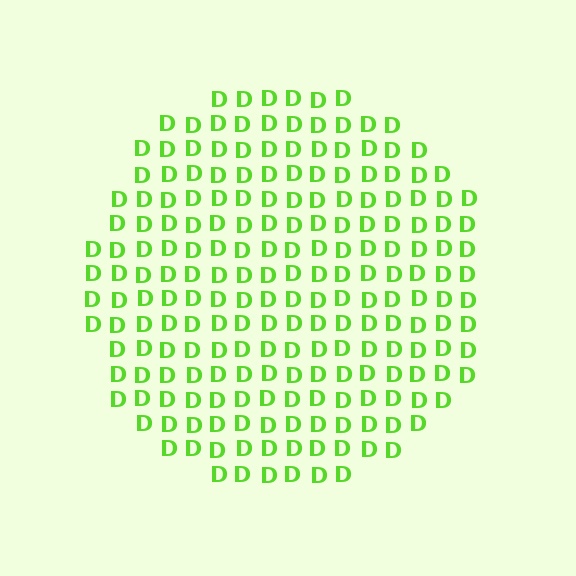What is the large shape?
The large shape is a circle.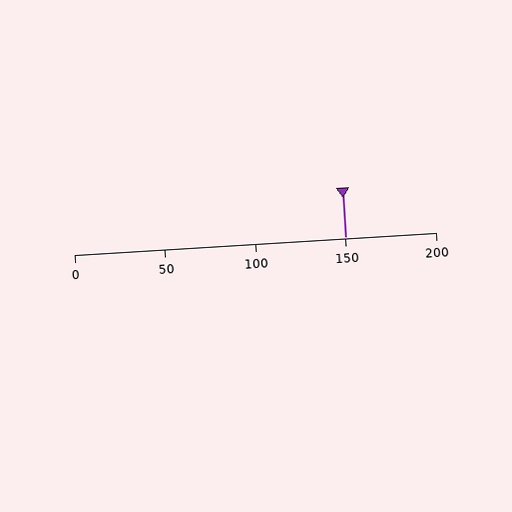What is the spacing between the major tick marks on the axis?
The major ticks are spaced 50 apart.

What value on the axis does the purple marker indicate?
The marker indicates approximately 150.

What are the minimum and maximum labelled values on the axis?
The axis runs from 0 to 200.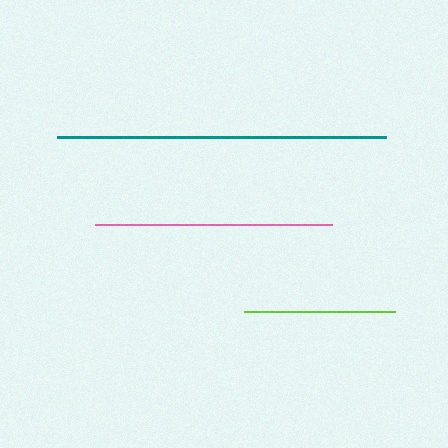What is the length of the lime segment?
The lime segment is approximately 151 pixels long.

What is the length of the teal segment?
The teal segment is approximately 328 pixels long.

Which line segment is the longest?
The teal line is the longest at approximately 328 pixels.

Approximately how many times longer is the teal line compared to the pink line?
The teal line is approximately 1.4 times the length of the pink line.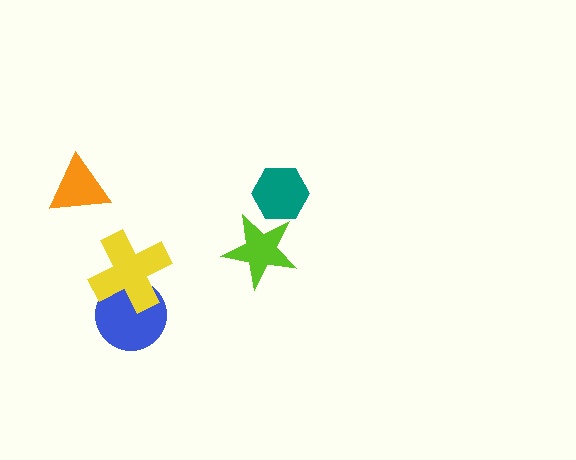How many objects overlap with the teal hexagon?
1 object overlaps with the teal hexagon.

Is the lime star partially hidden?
Yes, it is partially covered by another shape.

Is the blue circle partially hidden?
Yes, it is partially covered by another shape.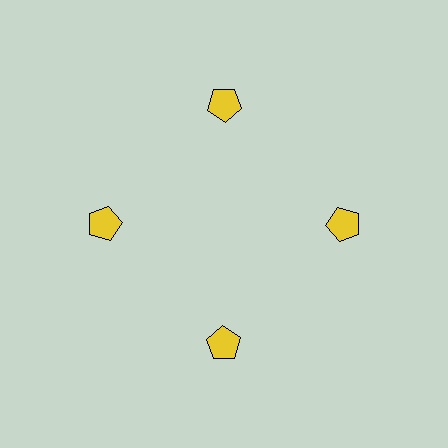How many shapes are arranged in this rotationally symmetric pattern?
There are 4 shapes, arranged in 4 groups of 1.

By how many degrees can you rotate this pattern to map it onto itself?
The pattern maps onto itself every 90 degrees of rotation.